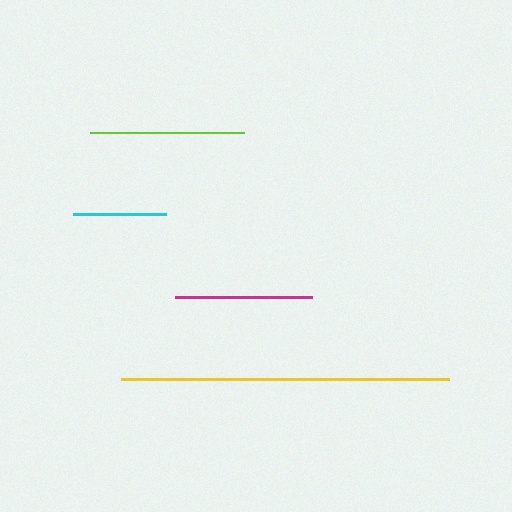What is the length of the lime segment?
The lime segment is approximately 154 pixels long.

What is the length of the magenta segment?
The magenta segment is approximately 137 pixels long.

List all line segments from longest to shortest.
From longest to shortest: yellow, lime, magenta, cyan.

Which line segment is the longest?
The yellow line is the longest at approximately 328 pixels.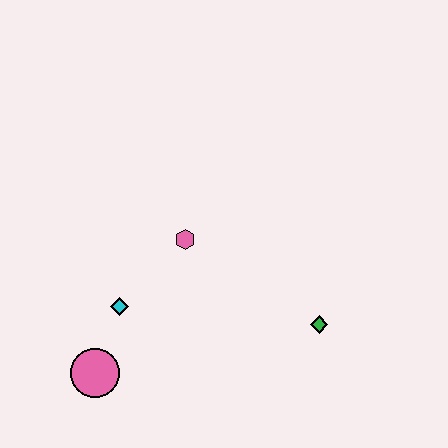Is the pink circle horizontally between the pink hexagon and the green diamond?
No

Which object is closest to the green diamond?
The pink hexagon is closest to the green diamond.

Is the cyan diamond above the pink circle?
Yes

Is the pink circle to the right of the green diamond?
No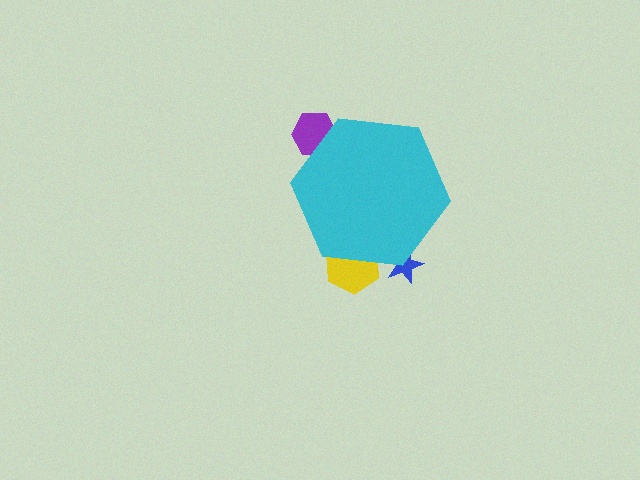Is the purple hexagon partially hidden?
Yes, the purple hexagon is partially hidden behind the cyan hexagon.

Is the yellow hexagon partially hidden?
Yes, the yellow hexagon is partially hidden behind the cyan hexagon.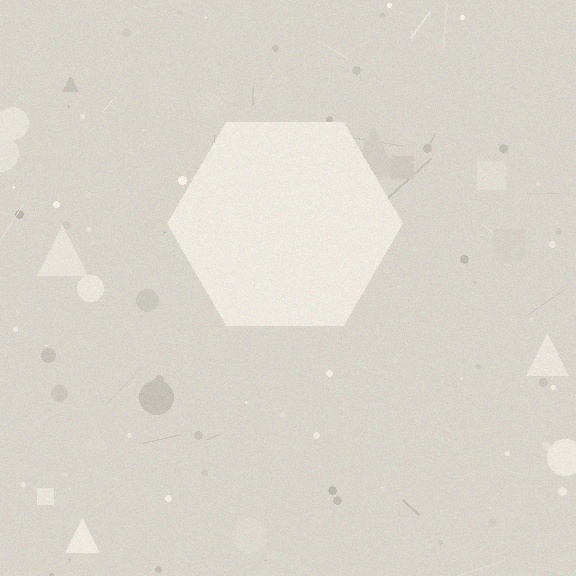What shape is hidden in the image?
A hexagon is hidden in the image.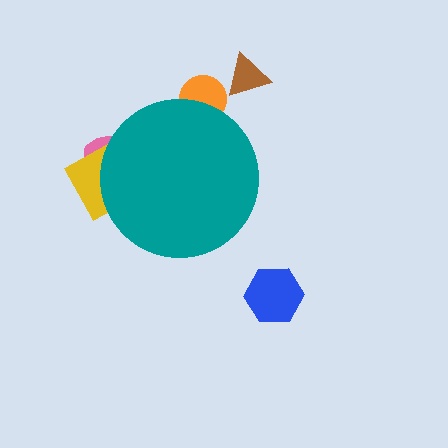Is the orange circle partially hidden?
Yes, the orange circle is partially hidden behind the teal circle.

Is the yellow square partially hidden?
Yes, the yellow square is partially hidden behind the teal circle.